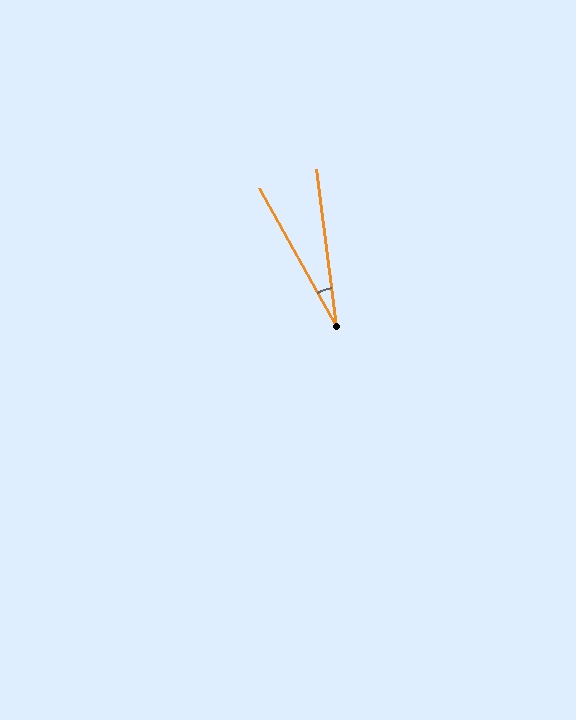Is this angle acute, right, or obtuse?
It is acute.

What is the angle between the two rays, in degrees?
Approximately 22 degrees.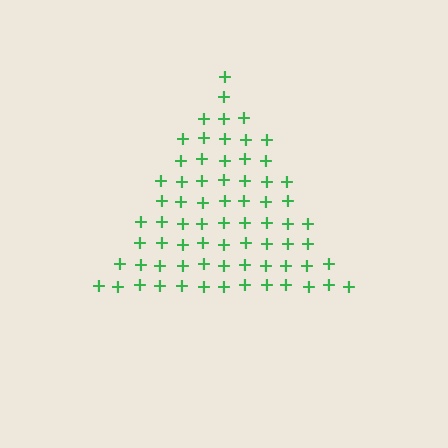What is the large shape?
The large shape is a triangle.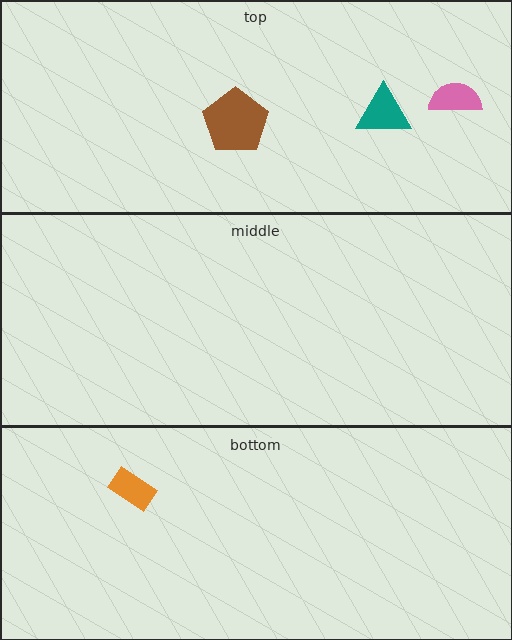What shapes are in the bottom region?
The orange rectangle.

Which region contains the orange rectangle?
The bottom region.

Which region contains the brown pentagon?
The top region.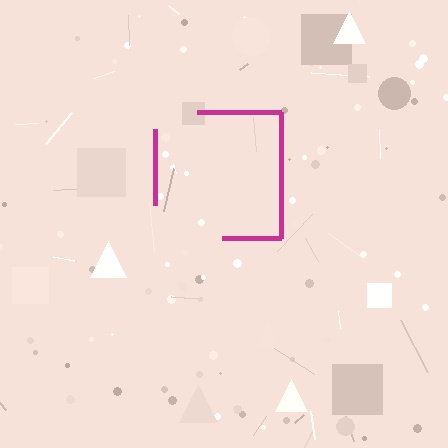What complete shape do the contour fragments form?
The contour fragments form a square.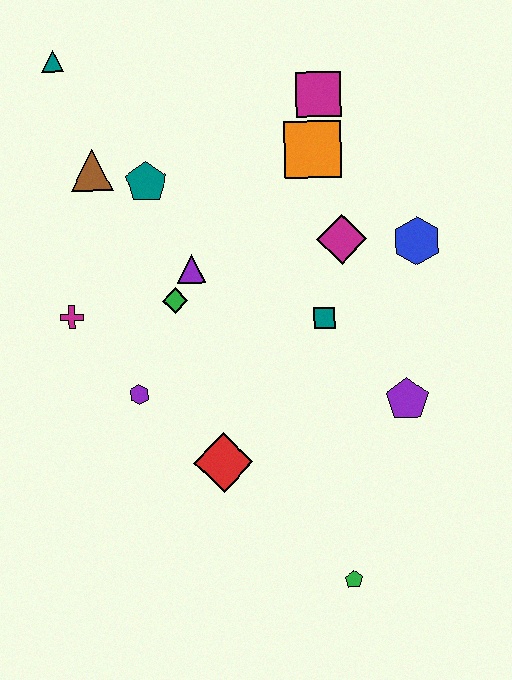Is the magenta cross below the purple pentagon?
No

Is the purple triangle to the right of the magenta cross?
Yes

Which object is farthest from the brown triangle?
The green pentagon is farthest from the brown triangle.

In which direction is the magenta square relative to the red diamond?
The magenta square is above the red diamond.